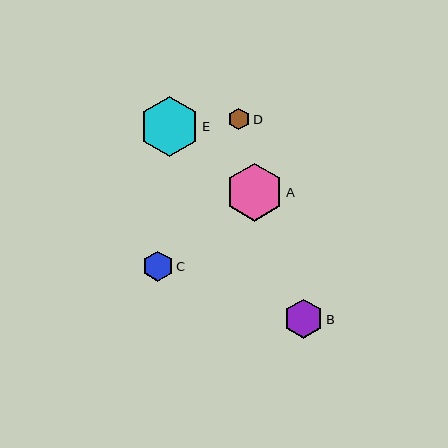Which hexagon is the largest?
Hexagon E is the largest with a size of approximately 59 pixels.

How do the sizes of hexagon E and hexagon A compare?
Hexagon E and hexagon A are approximately the same size.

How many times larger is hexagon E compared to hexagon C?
Hexagon E is approximately 2.0 times the size of hexagon C.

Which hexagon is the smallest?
Hexagon D is the smallest with a size of approximately 21 pixels.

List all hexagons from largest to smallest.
From largest to smallest: E, A, B, C, D.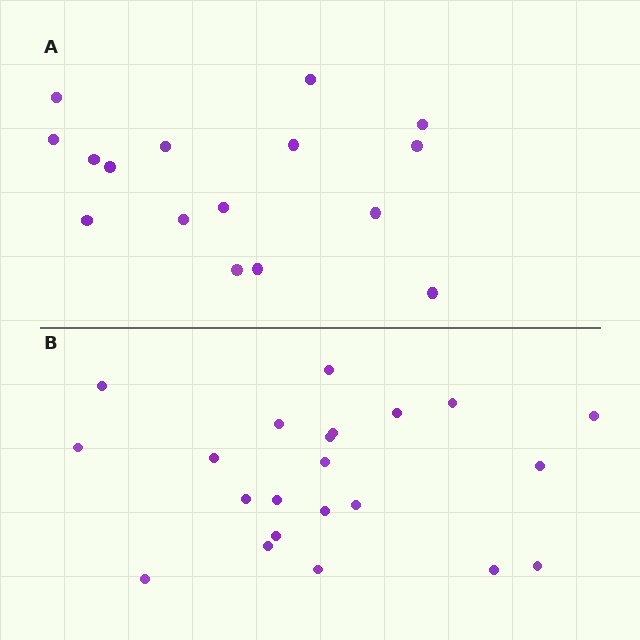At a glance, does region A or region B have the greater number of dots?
Region B (the bottom region) has more dots.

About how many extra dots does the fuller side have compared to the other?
Region B has about 6 more dots than region A.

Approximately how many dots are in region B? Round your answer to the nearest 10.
About 20 dots. (The exact count is 22, which rounds to 20.)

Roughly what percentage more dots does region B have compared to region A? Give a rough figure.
About 40% more.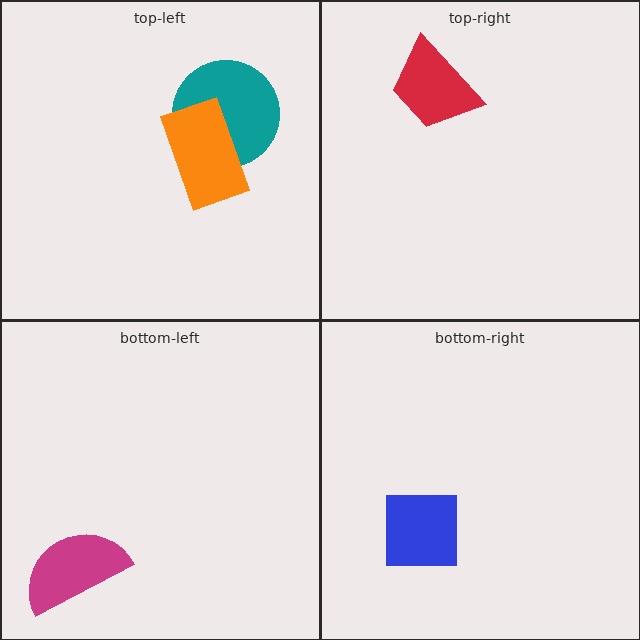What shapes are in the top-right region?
The red trapezoid.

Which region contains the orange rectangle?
The top-left region.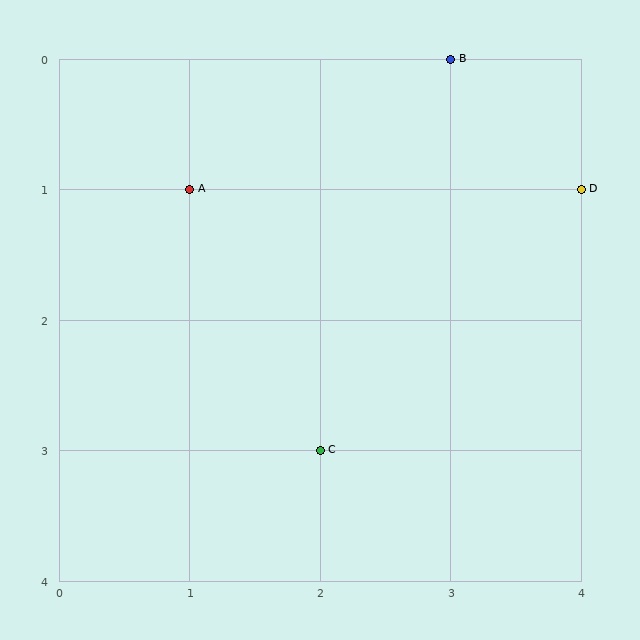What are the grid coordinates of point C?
Point C is at grid coordinates (2, 3).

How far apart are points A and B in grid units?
Points A and B are 2 columns and 1 row apart (about 2.2 grid units diagonally).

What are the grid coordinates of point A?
Point A is at grid coordinates (1, 1).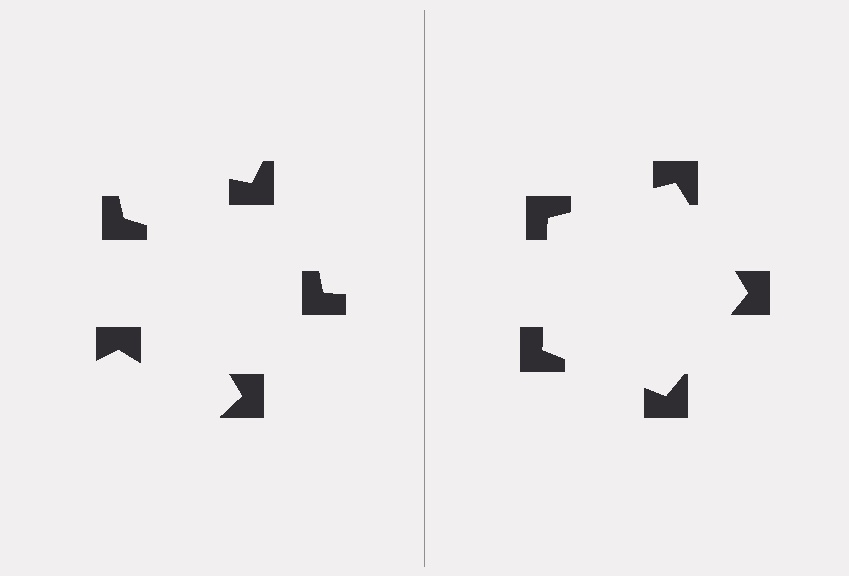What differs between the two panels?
The notched squares are positioned identically on both sides; only the wedge orientations differ. On the right they align to a pentagon; on the left they are misaligned.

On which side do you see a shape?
An illusory pentagon appears on the right side. On the left side the wedge cuts are rotated, so no coherent shape forms.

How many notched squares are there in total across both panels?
10 — 5 on each side.